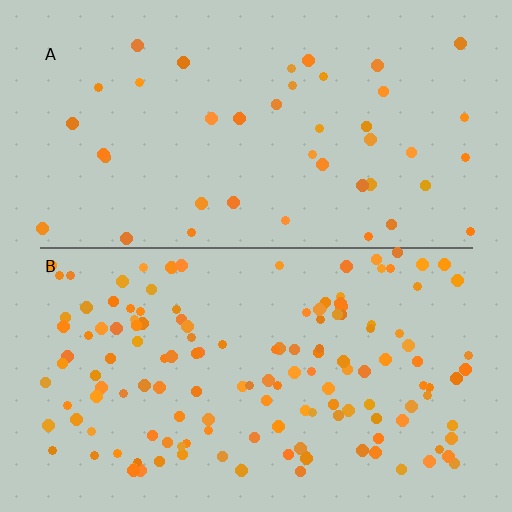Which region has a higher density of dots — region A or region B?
B (the bottom).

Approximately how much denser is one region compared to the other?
Approximately 3.4× — region B over region A.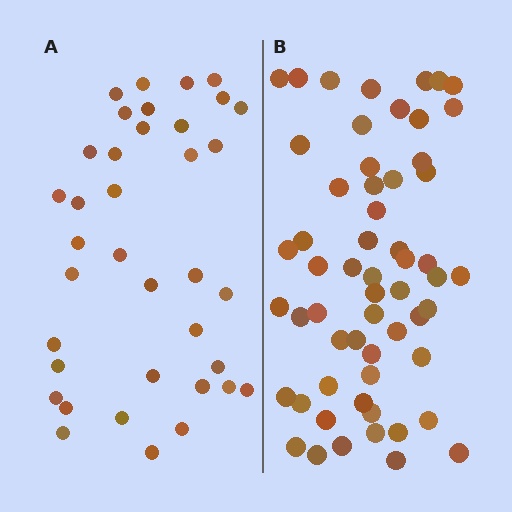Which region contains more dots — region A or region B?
Region B (the right region) has more dots.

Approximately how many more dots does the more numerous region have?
Region B has approximately 20 more dots than region A.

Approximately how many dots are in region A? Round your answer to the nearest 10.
About 40 dots. (The exact count is 37, which rounds to 40.)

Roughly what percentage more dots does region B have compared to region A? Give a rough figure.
About 55% more.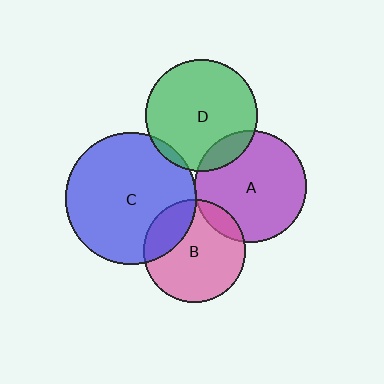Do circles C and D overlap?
Yes.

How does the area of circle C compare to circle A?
Approximately 1.4 times.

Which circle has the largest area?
Circle C (blue).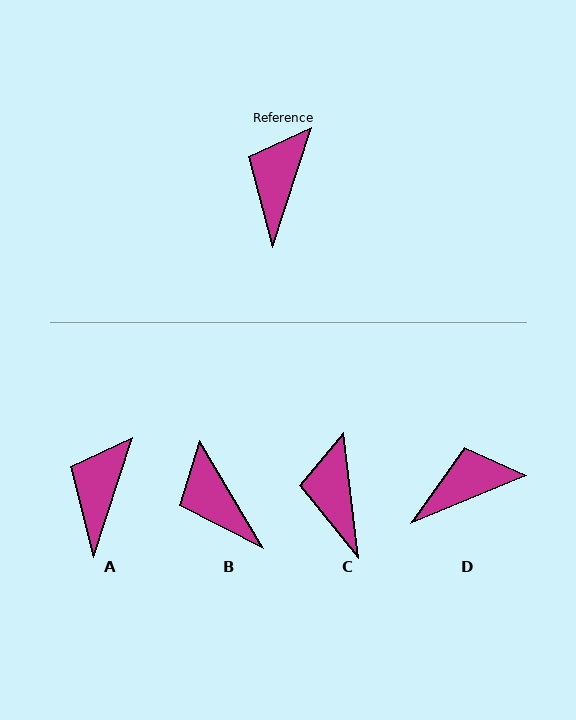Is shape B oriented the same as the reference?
No, it is off by about 49 degrees.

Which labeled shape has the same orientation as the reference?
A.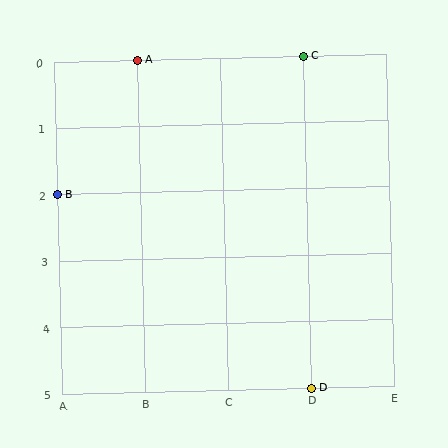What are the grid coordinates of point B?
Point B is at grid coordinates (A, 2).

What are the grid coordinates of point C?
Point C is at grid coordinates (D, 0).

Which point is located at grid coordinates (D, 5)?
Point D is at (D, 5).